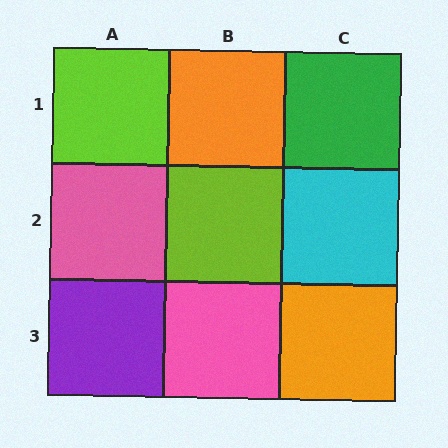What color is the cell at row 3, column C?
Orange.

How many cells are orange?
2 cells are orange.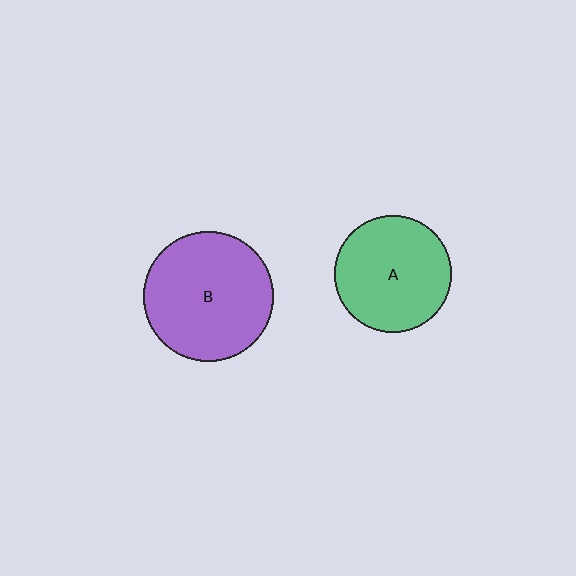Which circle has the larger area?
Circle B (purple).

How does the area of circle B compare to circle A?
Approximately 1.2 times.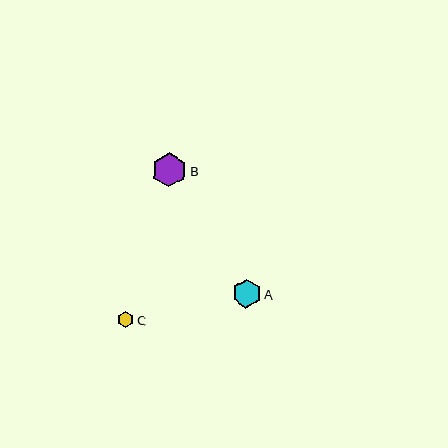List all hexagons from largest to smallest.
From largest to smallest: B, A, C.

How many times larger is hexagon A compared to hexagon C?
Hexagon A is approximately 1.8 times the size of hexagon C.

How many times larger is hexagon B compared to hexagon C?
Hexagon B is approximately 2.1 times the size of hexagon C.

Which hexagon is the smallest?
Hexagon C is the smallest with a size of approximately 16 pixels.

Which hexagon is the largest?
Hexagon B is the largest with a size of approximately 34 pixels.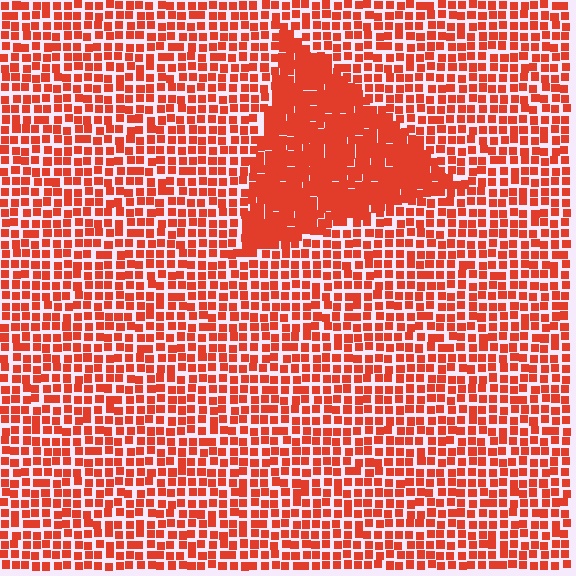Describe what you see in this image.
The image contains small red elements arranged at two different densities. A triangle-shaped region is visible where the elements are more densely packed than the surrounding area.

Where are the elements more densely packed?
The elements are more densely packed inside the triangle boundary.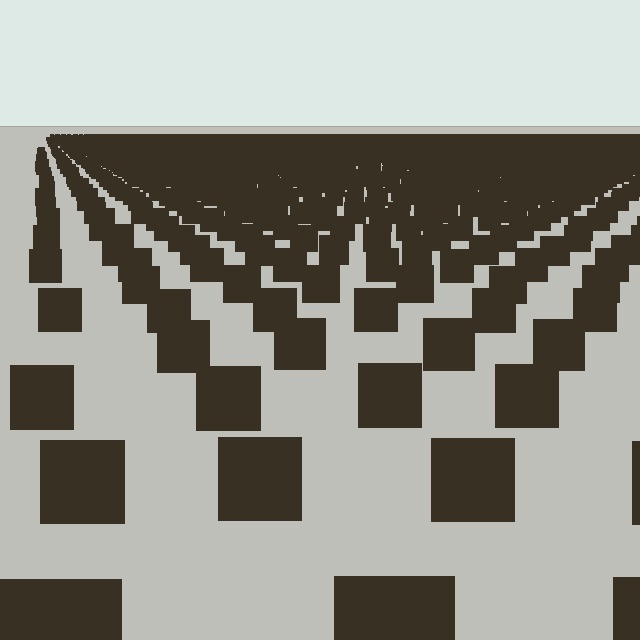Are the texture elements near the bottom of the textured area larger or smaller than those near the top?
Larger. Near the bottom, elements are closer to the viewer and appear at a bigger on-screen size.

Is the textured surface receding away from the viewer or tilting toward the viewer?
The surface is receding away from the viewer. Texture elements get smaller and denser toward the top.